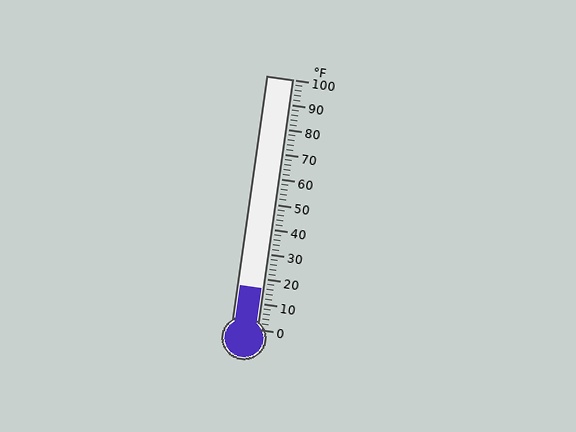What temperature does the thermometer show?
The thermometer shows approximately 16°F.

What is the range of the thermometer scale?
The thermometer scale ranges from 0°F to 100°F.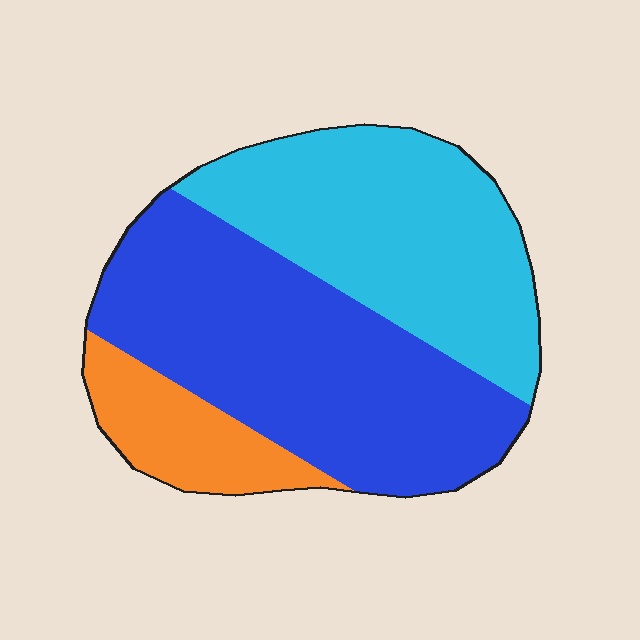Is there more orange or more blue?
Blue.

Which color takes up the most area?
Blue, at roughly 50%.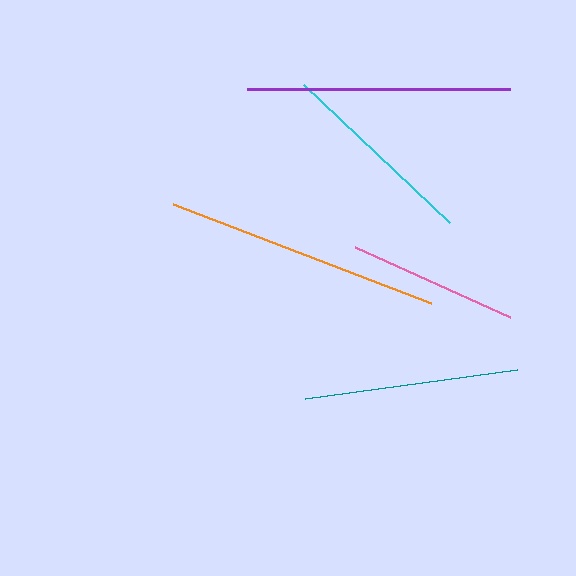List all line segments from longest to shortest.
From longest to shortest: orange, purple, teal, cyan, pink.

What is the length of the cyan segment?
The cyan segment is approximately 201 pixels long.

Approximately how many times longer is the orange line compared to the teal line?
The orange line is approximately 1.3 times the length of the teal line.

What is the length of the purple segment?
The purple segment is approximately 263 pixels long.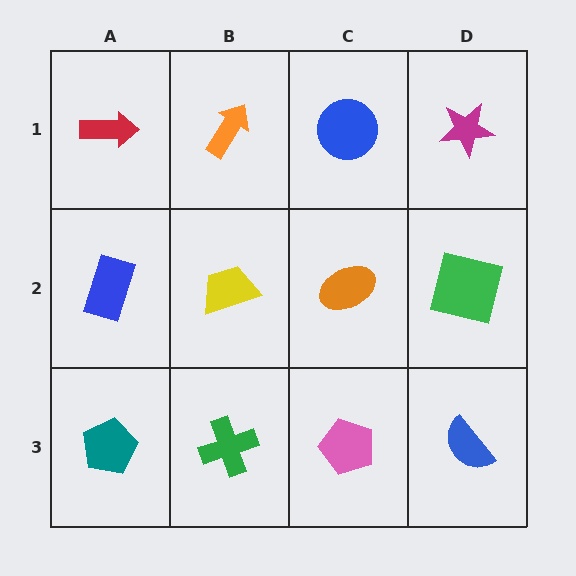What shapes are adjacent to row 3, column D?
A green square (row 2, column D), a pink pentagon (row 3, column C).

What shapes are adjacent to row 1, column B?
A yellow trapezoid (row 2, column B), a red arrow (row 1, column A), a blue circle (row 1, column C).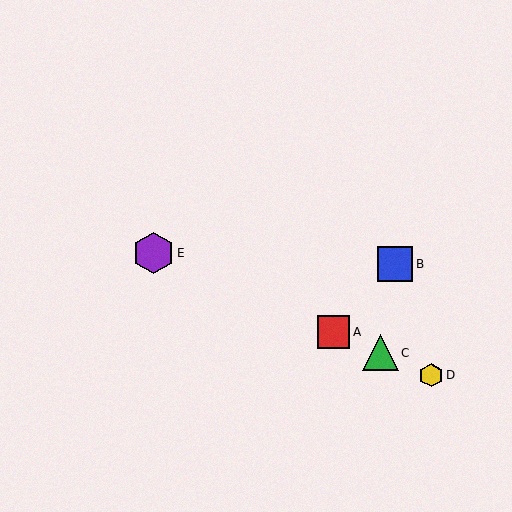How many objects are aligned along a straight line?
4 objects (A, C, D, E) are aligned along a straight line.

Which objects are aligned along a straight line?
Objects A, C, D, E are aligned along a straight line.